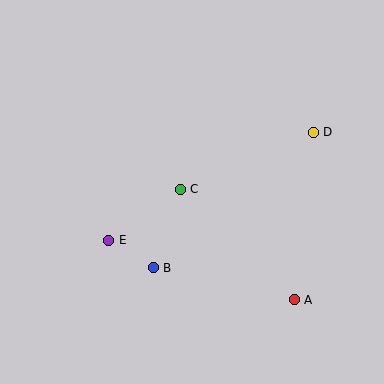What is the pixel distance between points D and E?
The distance between D and E is 231 pixels.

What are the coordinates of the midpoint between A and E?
The midpoint between A and E is at (202, 270).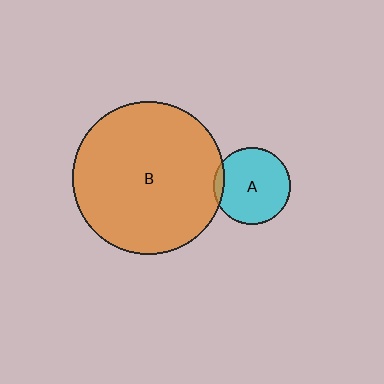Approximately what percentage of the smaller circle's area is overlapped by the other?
Approximately 5%.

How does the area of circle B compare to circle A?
Approximately 3.9 times.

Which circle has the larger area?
Circle B (orange).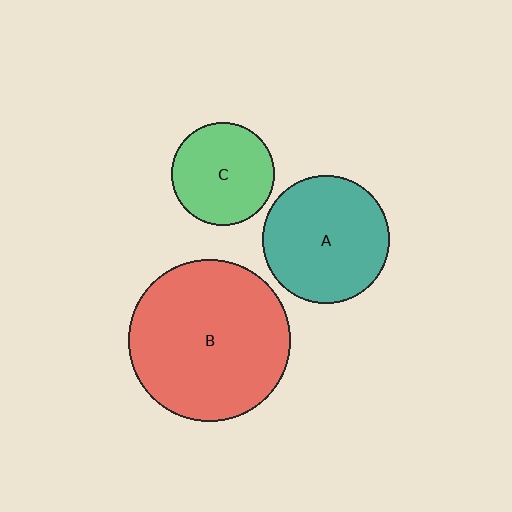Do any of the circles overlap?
No, none of the circles overlap.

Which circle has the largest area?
Circle B (red).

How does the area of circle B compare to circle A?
Approximately 1.6 times.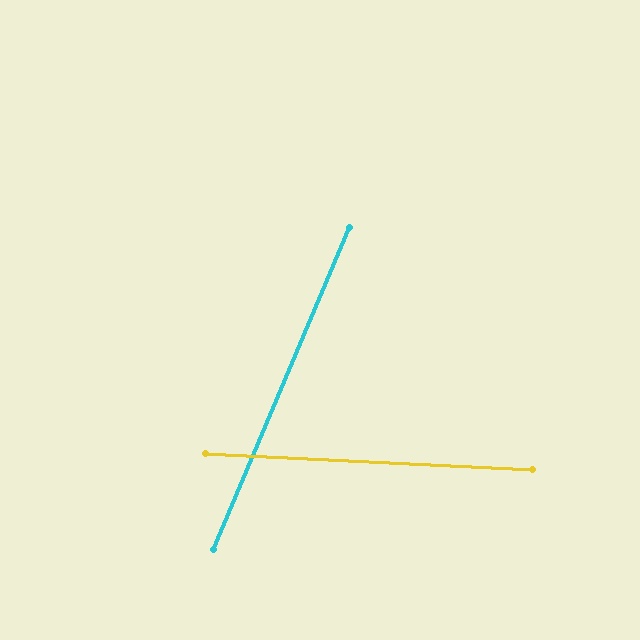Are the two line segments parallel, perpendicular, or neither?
Neither parallel nor perpendicular — they differ by about 70°.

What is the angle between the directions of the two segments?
Approximately 70 degrees.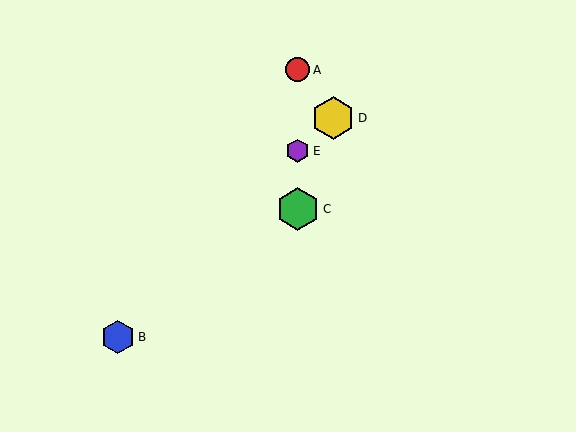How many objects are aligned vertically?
3 objects (A, C, E) are aligned vertically.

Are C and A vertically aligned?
Yes, both are at x≈298.